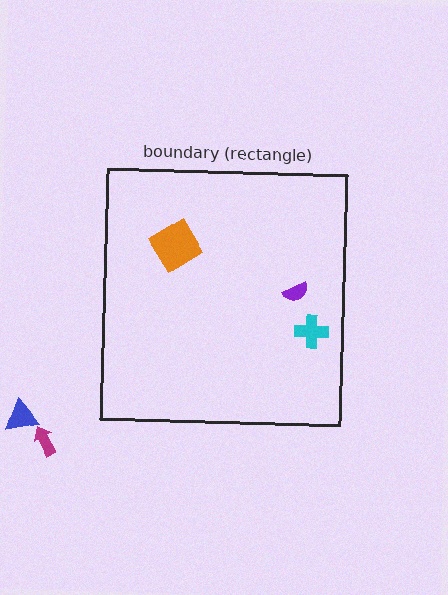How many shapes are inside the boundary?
3 inside, 2 outside.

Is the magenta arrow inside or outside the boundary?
Outside.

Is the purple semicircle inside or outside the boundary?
Inside.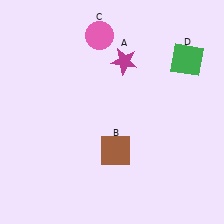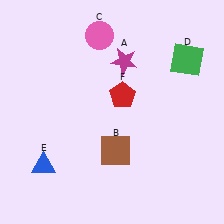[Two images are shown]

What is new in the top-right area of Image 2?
A red pentagon (F) was added in the top-right area of Image 2.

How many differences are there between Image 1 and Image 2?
There are 2 differences between the two images.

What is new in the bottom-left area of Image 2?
A blue triangle (E) was added in the bottom-left area of Image 2.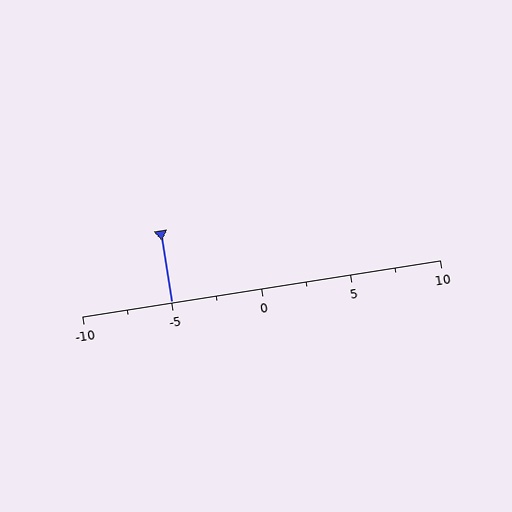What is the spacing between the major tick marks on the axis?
The major ticks are spaced 5 apart.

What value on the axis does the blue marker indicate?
The marker indicates approximately -5.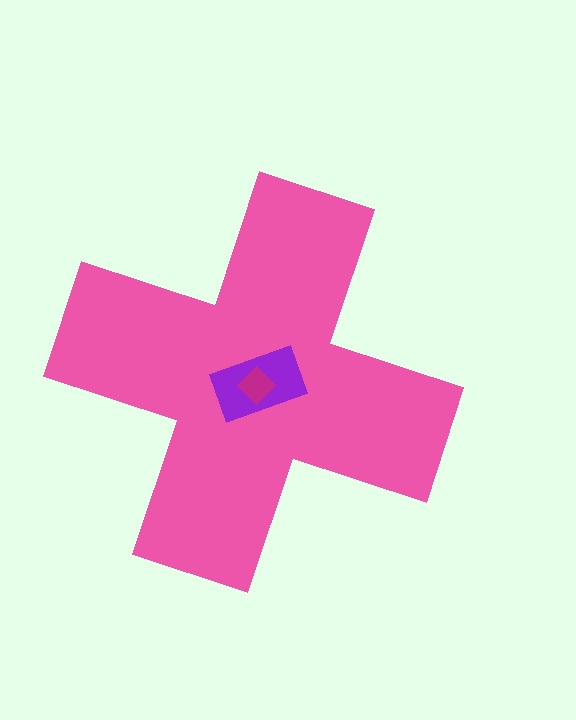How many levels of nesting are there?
3.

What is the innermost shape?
The magenta diamond.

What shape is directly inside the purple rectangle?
The magenta diamond.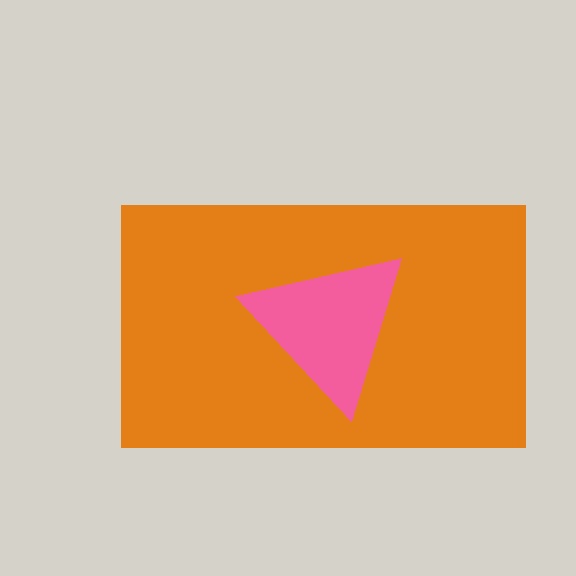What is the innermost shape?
The pink triangle.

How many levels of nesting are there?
2.